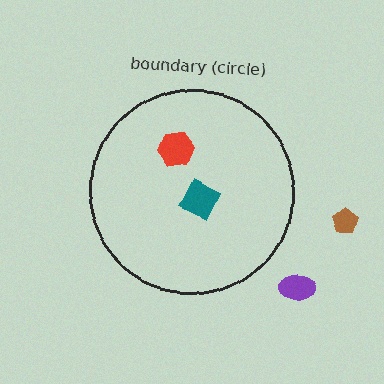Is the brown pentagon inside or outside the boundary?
Outside.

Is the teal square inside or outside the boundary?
Inside.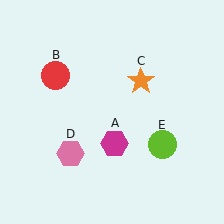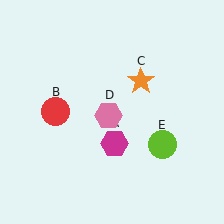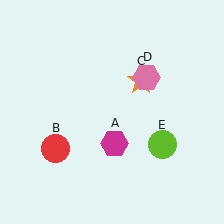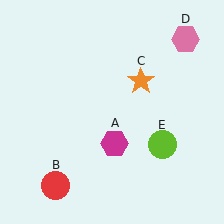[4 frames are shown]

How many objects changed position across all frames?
2 objects changed position: red circle (object B), pink hexagon (object D).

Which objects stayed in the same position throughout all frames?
Magenta hexagon (object A) and orange star (object C) and lime circle (object E) remained stationary.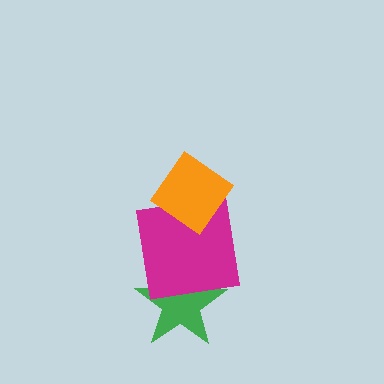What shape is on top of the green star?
The magenta square is on top of the green star.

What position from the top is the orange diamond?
The orange diamond is 1st from the top.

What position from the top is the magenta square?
The magenta square is 2nd from the top.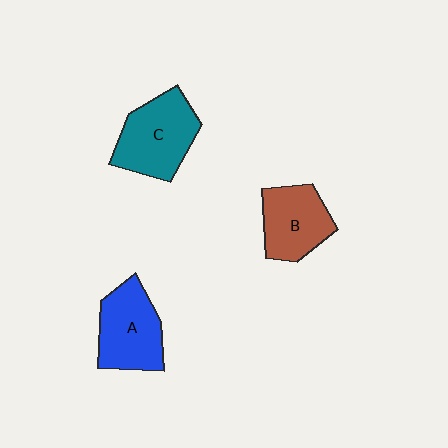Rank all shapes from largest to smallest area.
From largest to smallest: C (teal), A (blue), B (brown).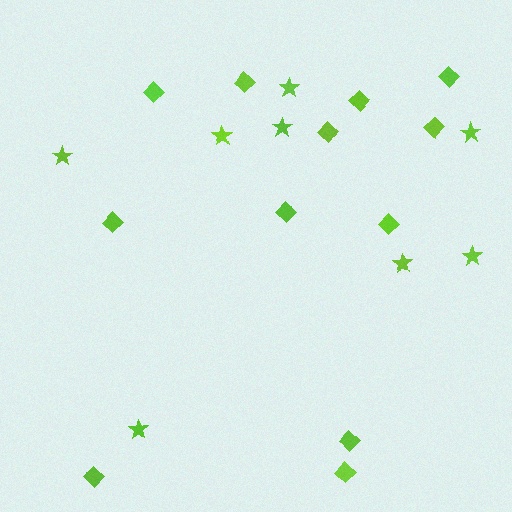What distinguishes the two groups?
There are 2 groups: one group of stars (8) and one group of diamonds (12).